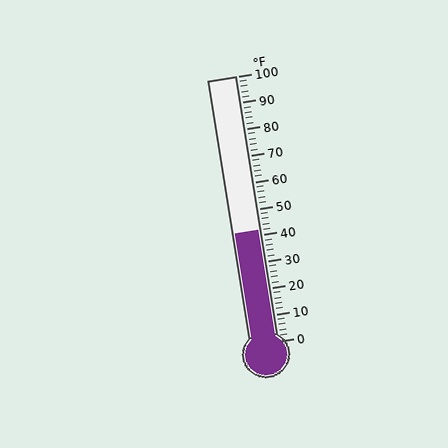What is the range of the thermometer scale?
The thermometer scale ranges from 0°F to 100°F.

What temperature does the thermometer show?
The thermometer shows approximately 42°F.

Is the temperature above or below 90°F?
The temperature is below 90°F.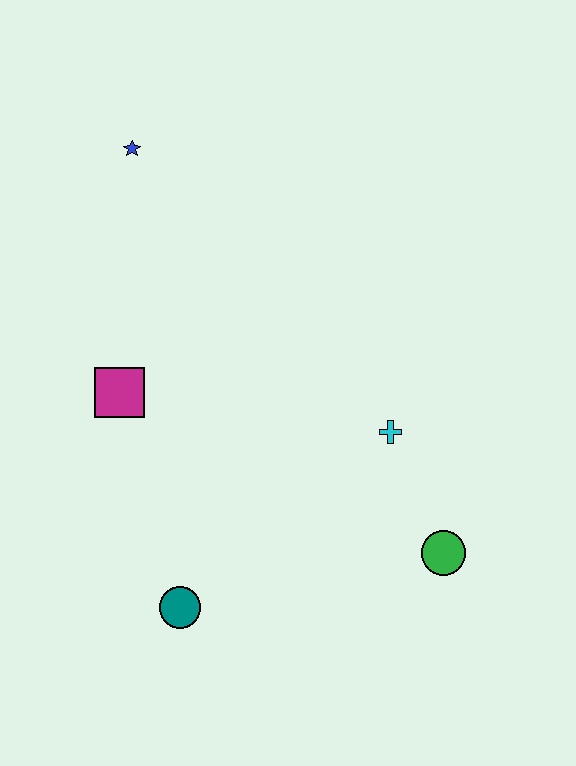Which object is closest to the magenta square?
The teal circle is closest to the magenta square.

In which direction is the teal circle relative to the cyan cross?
The teal circle is to the left of the cyan cross.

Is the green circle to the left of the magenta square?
No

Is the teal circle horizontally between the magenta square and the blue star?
No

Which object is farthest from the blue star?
The green circle is farthest from the blue star.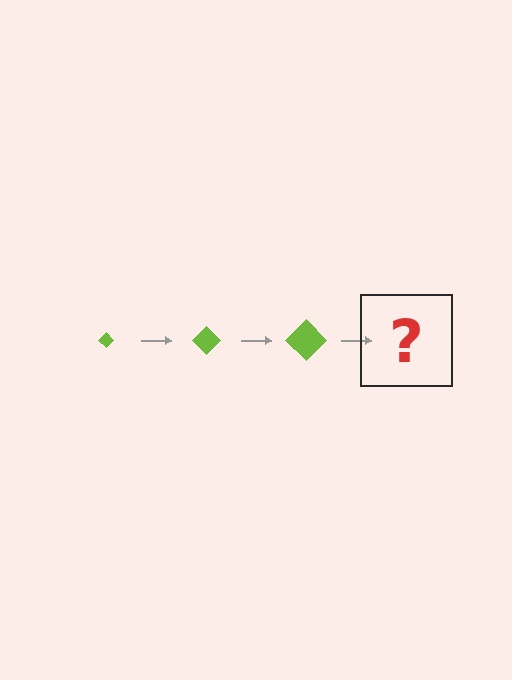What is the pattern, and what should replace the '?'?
The pattern is that the diamond gets progressively larger each step. The '?' should be a lime diamond, larger than the previous one.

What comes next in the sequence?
The next element should be a lime diamond, larger than the previous one.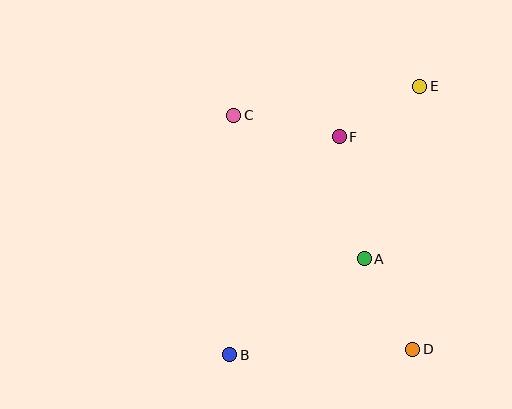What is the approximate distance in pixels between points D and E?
The distance between D and E is approximately 263 pixels.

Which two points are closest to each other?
Points E and F are closest to each other.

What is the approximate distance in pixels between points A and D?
The distance between A and D is approximately 103 pixels.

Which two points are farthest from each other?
Points B and E are farthest from each other.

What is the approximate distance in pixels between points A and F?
The distance between A and F is approximately 125 pixels.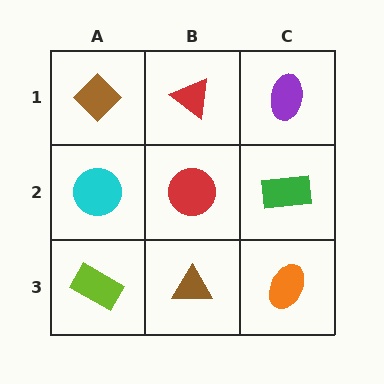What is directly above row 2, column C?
A purple ellipse.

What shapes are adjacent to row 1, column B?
A red circle (row 2, column B), a brown diamond (row 1, column A), a purple ellipse (row 1, column C).